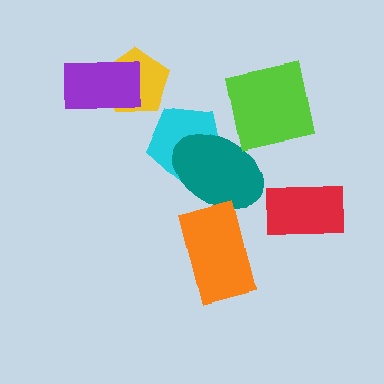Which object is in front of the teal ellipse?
The orange rectangle is in front of the teal ellipse.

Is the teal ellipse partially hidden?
Yes, it is partially covered by another shape.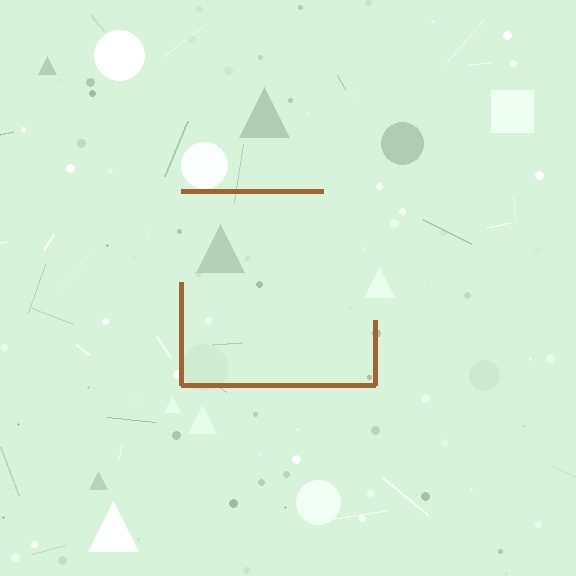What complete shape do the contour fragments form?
The contour fragments form a square.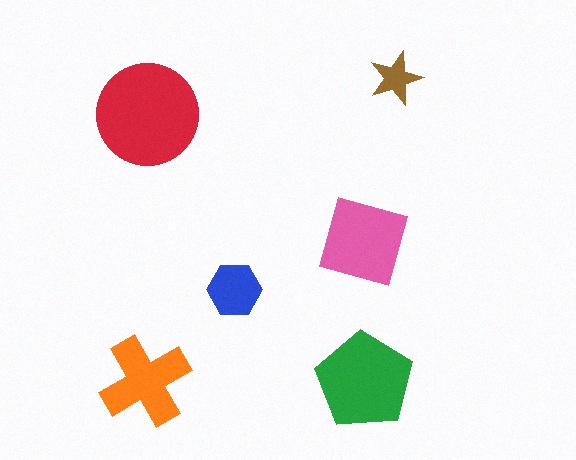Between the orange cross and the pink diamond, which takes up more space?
The pink diamond.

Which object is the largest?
The red circle.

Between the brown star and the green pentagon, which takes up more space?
The green pentagon.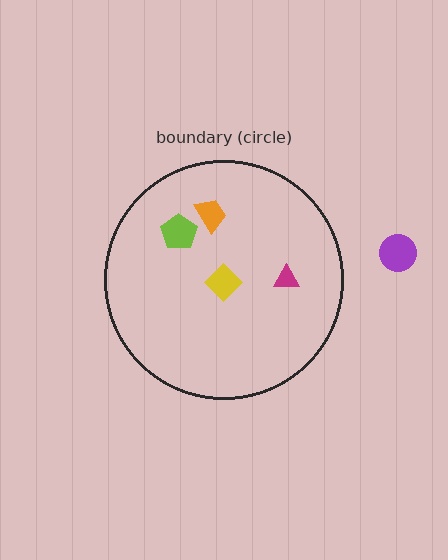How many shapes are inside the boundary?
4 inside, 1 outside.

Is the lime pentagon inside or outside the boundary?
Inside.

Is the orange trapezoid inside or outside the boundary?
Inside.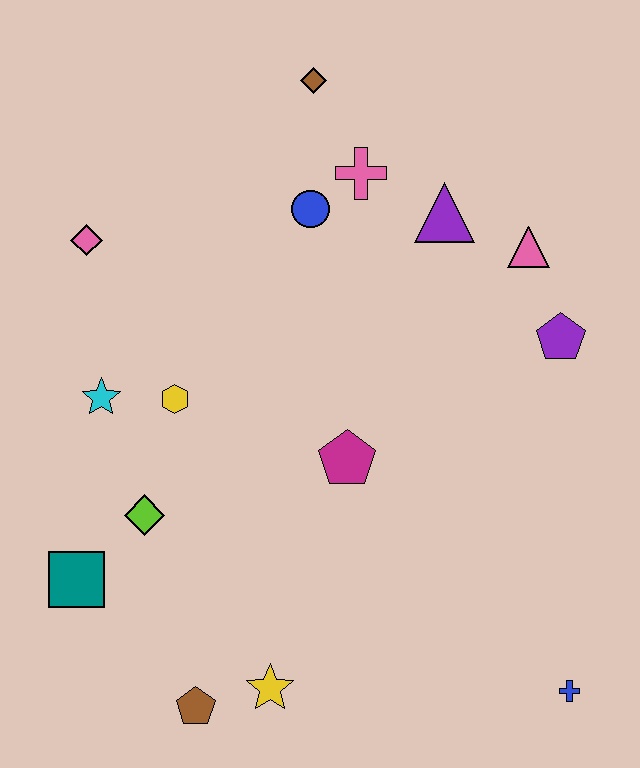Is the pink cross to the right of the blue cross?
No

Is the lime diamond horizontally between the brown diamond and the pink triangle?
No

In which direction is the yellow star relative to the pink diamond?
The yellow star is below the pink diamond.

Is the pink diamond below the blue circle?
Yes